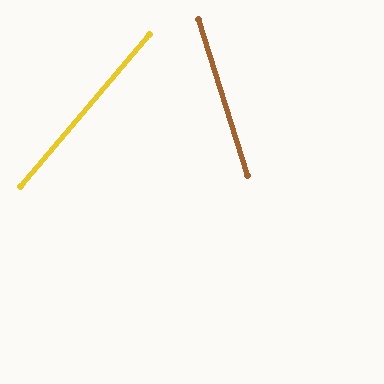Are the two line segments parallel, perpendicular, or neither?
Neither parallel nor perpendicular — they differ by about 58°.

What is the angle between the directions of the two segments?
Approximately 58 degrees.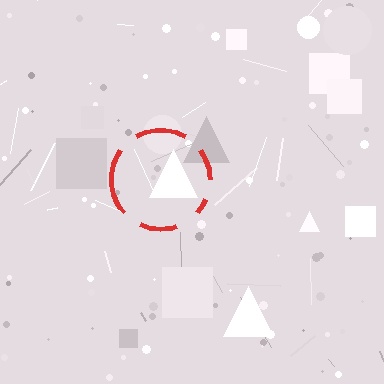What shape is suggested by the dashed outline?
The dashed outline suggests a circle.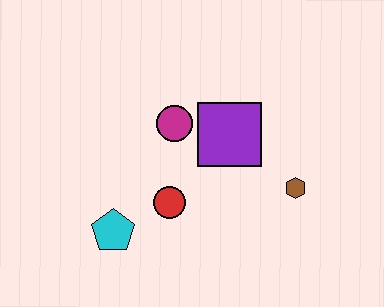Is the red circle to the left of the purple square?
Yes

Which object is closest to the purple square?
The magenta circle is closest to the purple square.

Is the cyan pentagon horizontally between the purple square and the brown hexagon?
No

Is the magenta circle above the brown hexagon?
Yes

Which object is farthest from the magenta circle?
The brown hexagon is farthest from the magenta circle.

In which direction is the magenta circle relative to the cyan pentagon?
The magenta circle is above the cyan pentagon.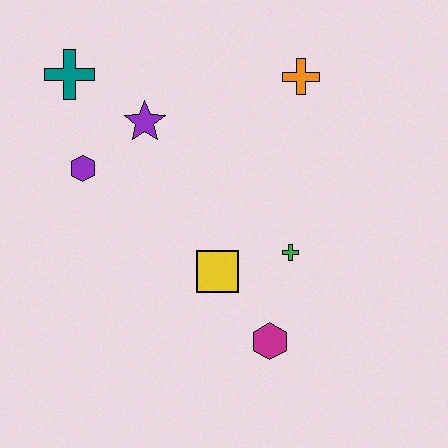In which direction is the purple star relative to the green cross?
The purple star is to the left of the green cross.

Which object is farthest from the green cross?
The teal cross is farthest from the green cross.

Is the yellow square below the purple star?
Yes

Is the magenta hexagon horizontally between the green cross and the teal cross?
Yes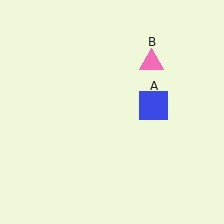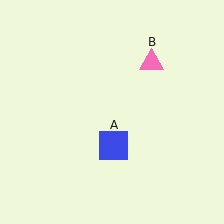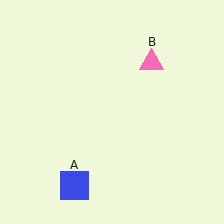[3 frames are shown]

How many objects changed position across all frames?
1 object changed position: blue square (object A).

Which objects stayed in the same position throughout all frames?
Pink triangle (object B) remained stationary.